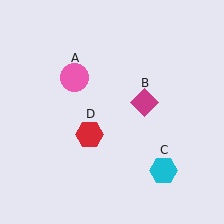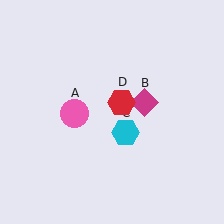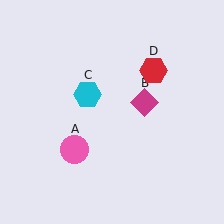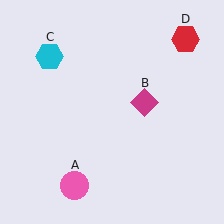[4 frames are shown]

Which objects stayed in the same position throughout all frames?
Magenta diamond (object B) remained stationary.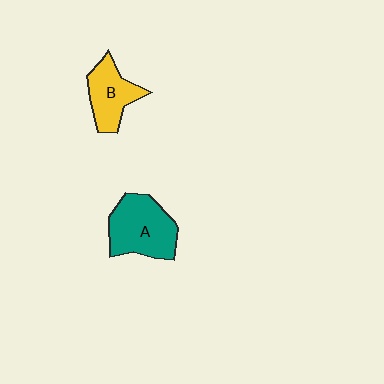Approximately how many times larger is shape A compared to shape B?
Approximately 1.4 times.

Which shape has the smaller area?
Shape B (yellow).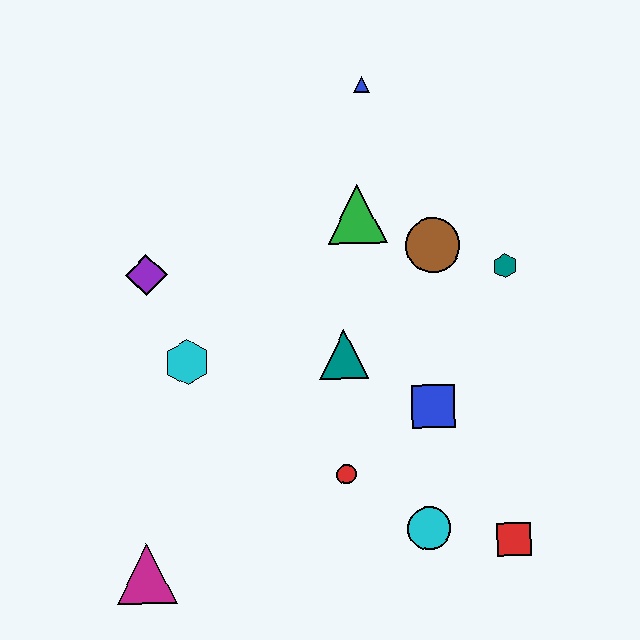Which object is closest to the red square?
The cyan circle is closest to the red square.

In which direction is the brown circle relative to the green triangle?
The brown circle is to the right of the green triangle.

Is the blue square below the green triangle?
Yes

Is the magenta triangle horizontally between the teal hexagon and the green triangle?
No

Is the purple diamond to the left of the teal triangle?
Yes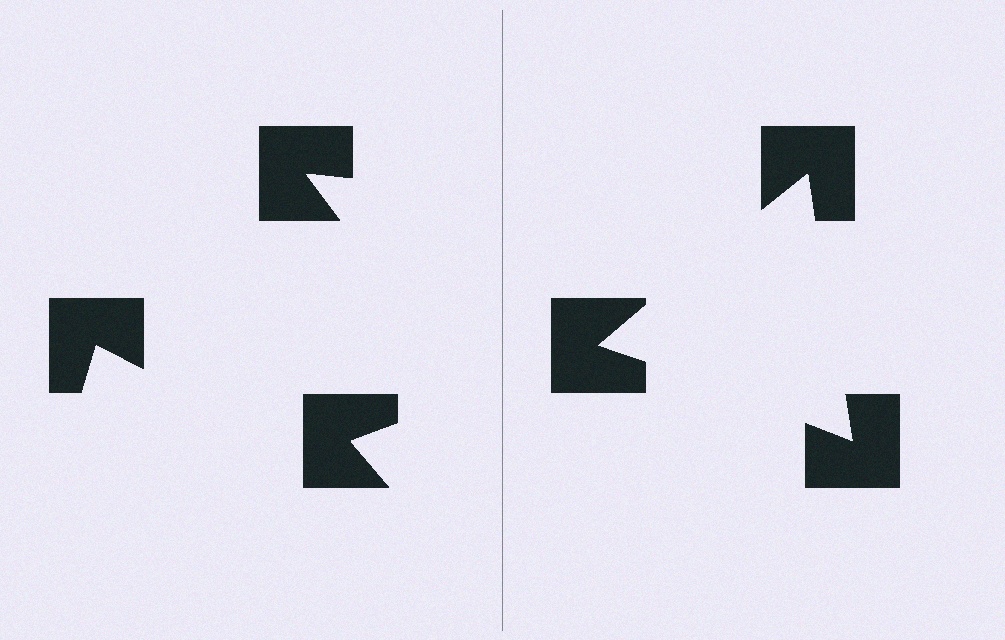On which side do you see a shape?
An illusory triangle appears on the right side. On the left side the wedge cuts are rotated, so no coherent shape forms.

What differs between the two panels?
The notched squares are positioned identically on both sides; only the wedge orientations differ. On the right they align to a triangle; on the left they are misaligned.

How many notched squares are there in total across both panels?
6 — 3 on each side.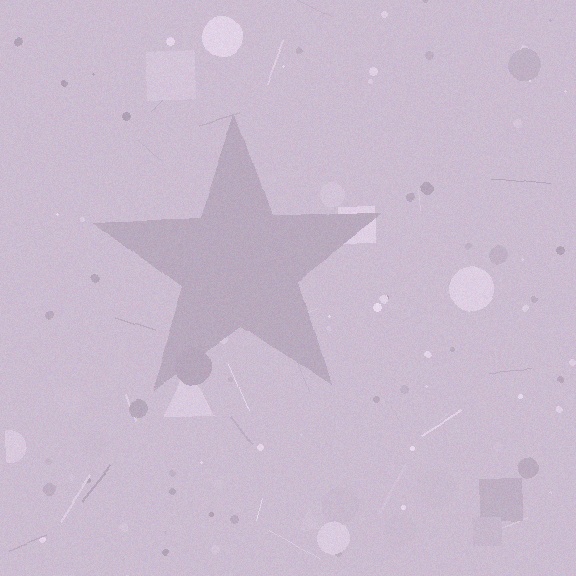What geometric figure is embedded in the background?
A star is embedded in the background.